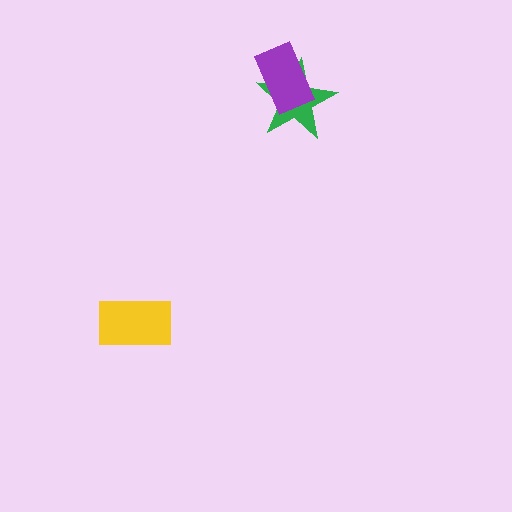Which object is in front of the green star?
The purple rectangle is in front of the green star.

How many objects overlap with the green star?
1 object overlaps with the green star.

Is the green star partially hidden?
Yes, it is partially covered by another shape.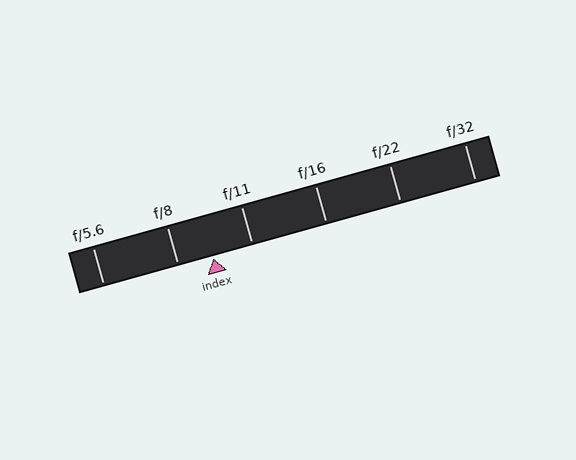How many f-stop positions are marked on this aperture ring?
There are 6 f-stop positions marked.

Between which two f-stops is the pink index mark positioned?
The index mark is between f/8 and f/11.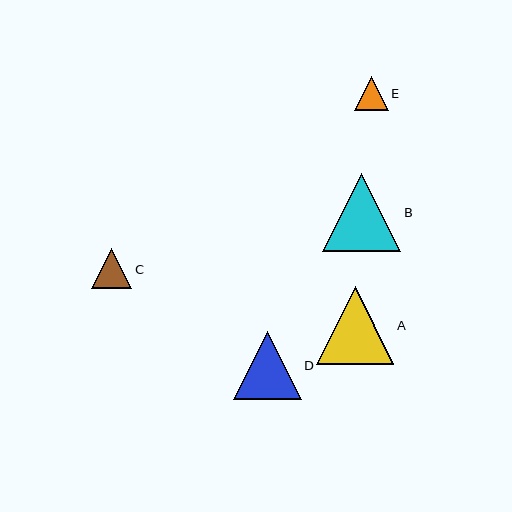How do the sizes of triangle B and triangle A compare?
Triangle B and triangle A are approximately the same size.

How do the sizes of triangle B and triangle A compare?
Triangle B and triangle A are approximately the same size.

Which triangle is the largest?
Triangle B is the largest with a size of approximately 78 pixels.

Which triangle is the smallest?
Triangle E is the smallest with a size of approximately 34 pixels.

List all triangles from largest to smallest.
From largest to smallest: B, A, D, C, E.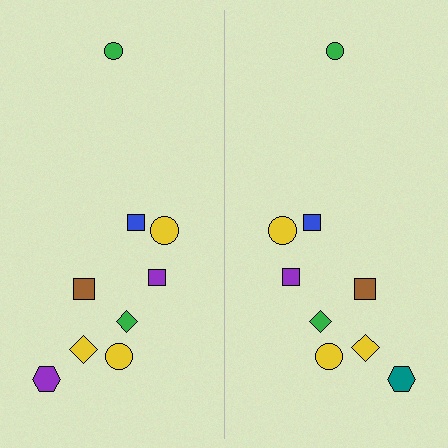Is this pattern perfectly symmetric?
No, the pattern is not perfectly symmetric. The teal hexagon on the right side breaks the symmetry — its mirror counterpart is purple.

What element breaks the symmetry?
The teal hexagon on the right side breaks the symmetry — its mirror counterpart is purple.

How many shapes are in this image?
There are 18 shapes in this image.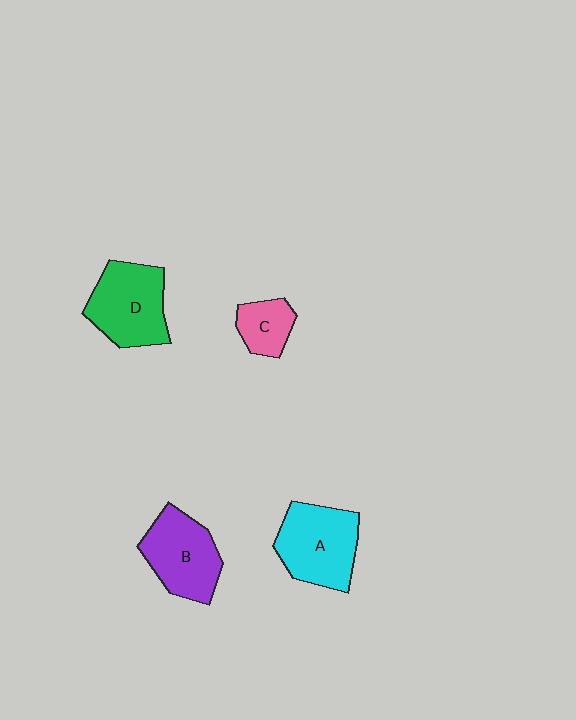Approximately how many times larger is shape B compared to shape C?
Approximately 2.0 times.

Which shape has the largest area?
Shape A (cyan).